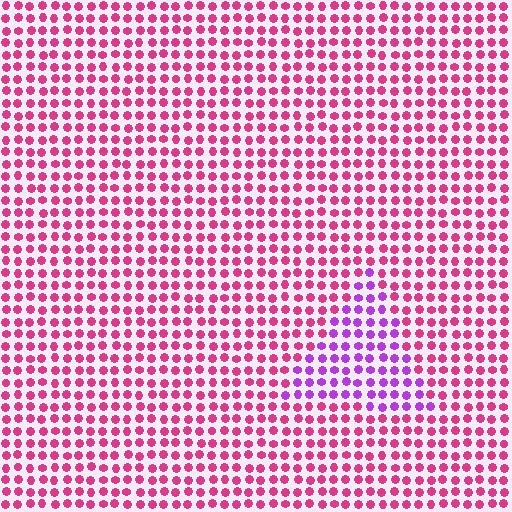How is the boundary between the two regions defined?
The boundary is defined purely by a slight shift in hue (about 44 degrees). Spacing, size, and orientation are identical on both sides.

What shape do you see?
I see a triangle.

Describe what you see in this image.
The image is filled with small magenta elements in a uniform arrangement. A triangle-shaped region is visible where the elements are tinted to a slightly different hue, forming a subtle color boundary.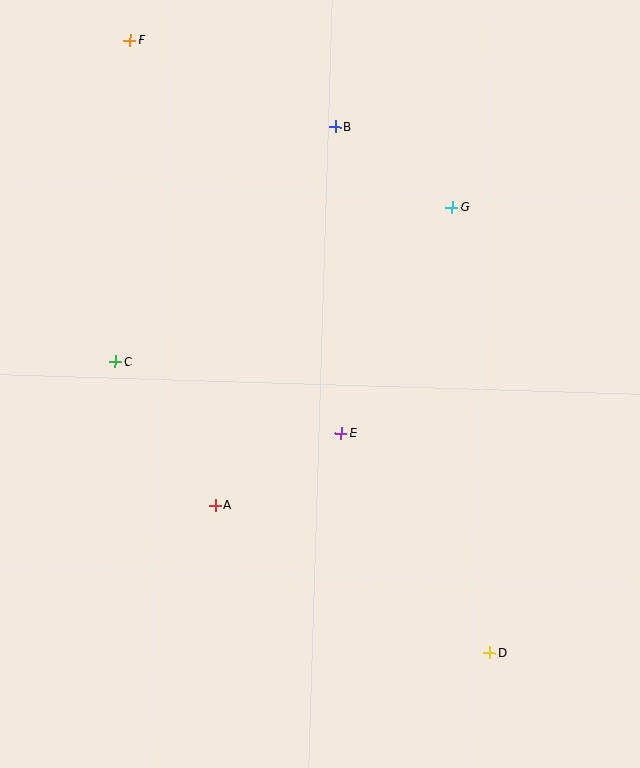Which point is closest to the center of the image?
Point E at (341, 433) is closest to the center.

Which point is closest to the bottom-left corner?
Point A is closest to the bottom-left corner.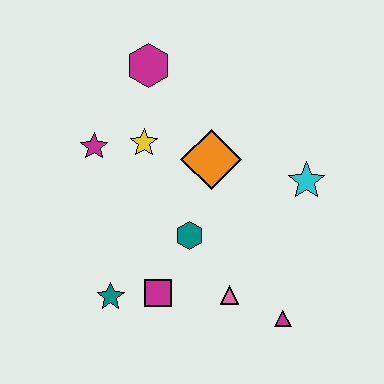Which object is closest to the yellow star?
The magenta star is closest to the yellow star.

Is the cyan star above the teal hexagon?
Yes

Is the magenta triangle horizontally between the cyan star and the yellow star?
Yes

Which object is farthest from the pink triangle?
The magenta hexagon is farthest from the pink triangle.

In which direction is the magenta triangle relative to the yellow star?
The magenta triangle is below the yellow star.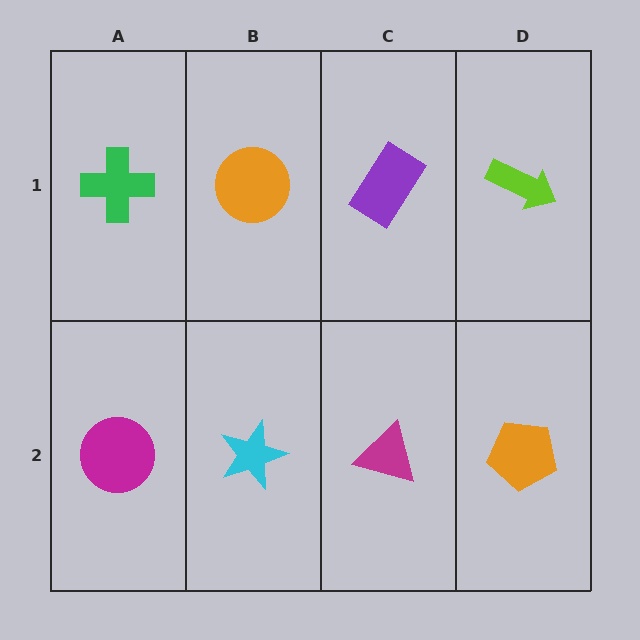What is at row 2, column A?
A magenta circle.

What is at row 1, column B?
An orange circle.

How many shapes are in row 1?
4 shapes.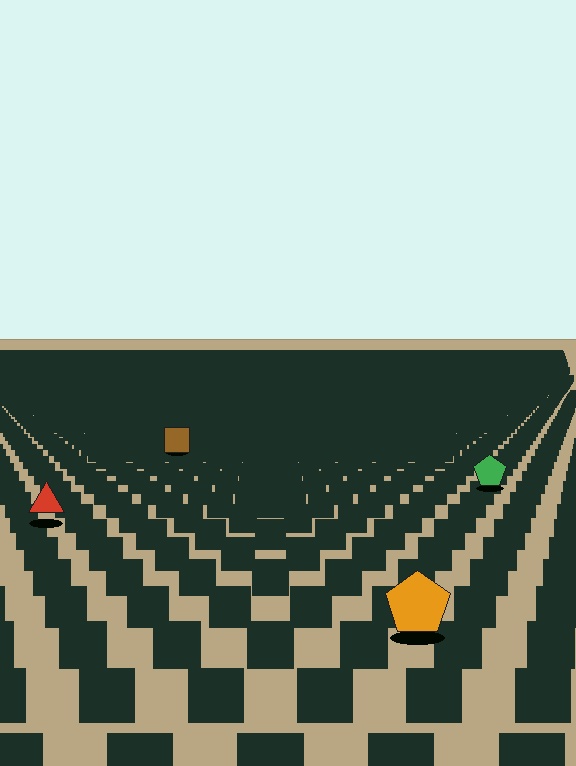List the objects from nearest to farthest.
From nearest to farthest: the orange pentagon, the red triangle, the green pentagon, the brown square.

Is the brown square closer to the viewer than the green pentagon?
No. The green pentagon is closer — you can tell from the texture gradient: the ground texture is coarser near it.